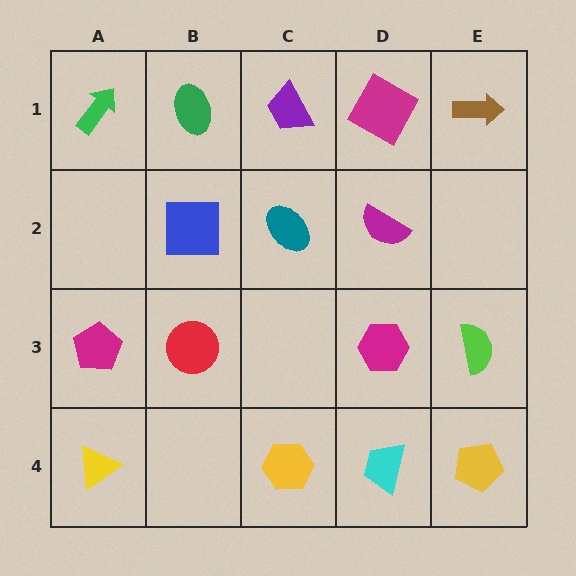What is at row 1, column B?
A green ellipse.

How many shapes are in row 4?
4 shapes.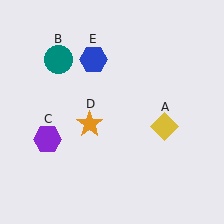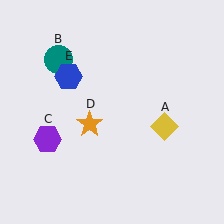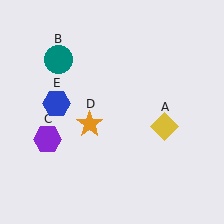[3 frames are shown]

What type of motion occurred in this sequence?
The blue hexagon (object E) rotated counterclockwise around the center of the scene.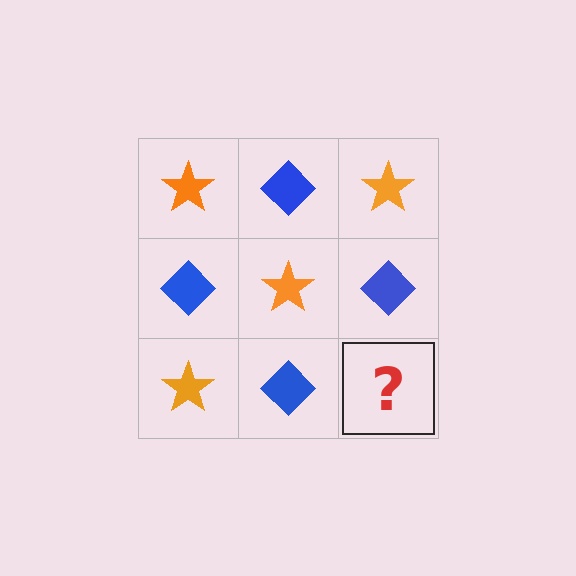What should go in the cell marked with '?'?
The missing cell should contain an orange star.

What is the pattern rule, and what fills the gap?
The rule is that it alternates orange star and blue diamond in a checkerboard pattern. The gap should be filled with an orange star.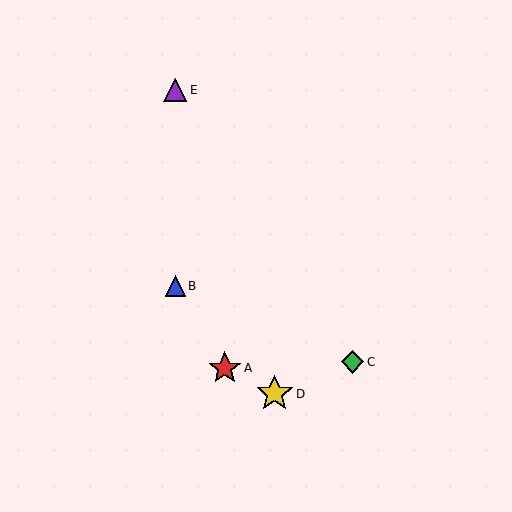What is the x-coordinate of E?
Object E is at x≈175.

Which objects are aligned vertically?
Objects B, E are aligned vertically.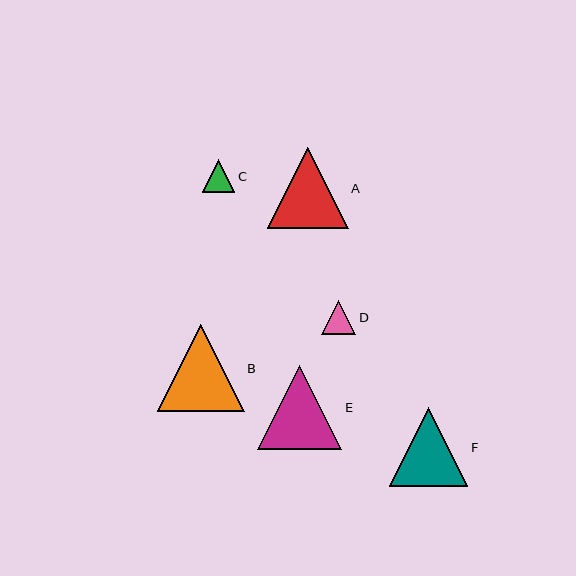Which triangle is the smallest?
Triangle C is the smallest with a size of approximately 32 pixels.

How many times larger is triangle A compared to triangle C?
Triangle A is approximately 2.5 times the size of triangle C.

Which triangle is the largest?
Triangle B is the largest with a size of approximately 87 pixels.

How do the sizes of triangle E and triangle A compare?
Triangle E and triangle A are approximately the same size.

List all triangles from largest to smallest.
From largest to smallest: B, E, A, F, D, C.